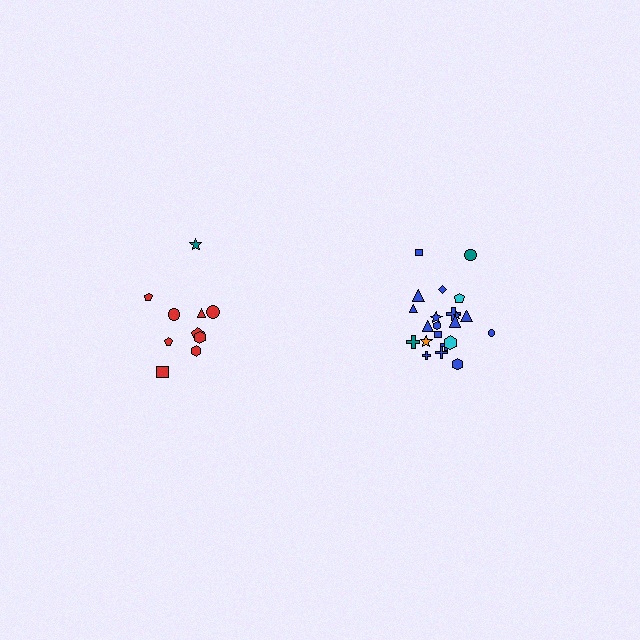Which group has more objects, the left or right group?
The right group.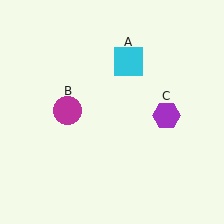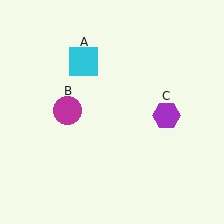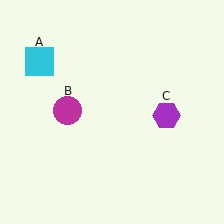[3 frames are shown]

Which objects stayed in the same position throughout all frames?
Magenta circle (object B) and purple hexagon (object C) remained stationary.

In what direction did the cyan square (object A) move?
The cyan square (object A) moved left.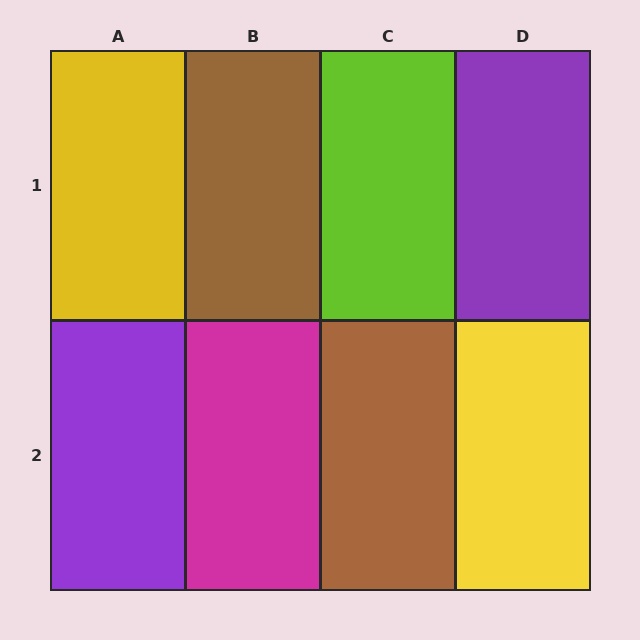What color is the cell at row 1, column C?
Lime.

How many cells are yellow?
2 cells are yellow.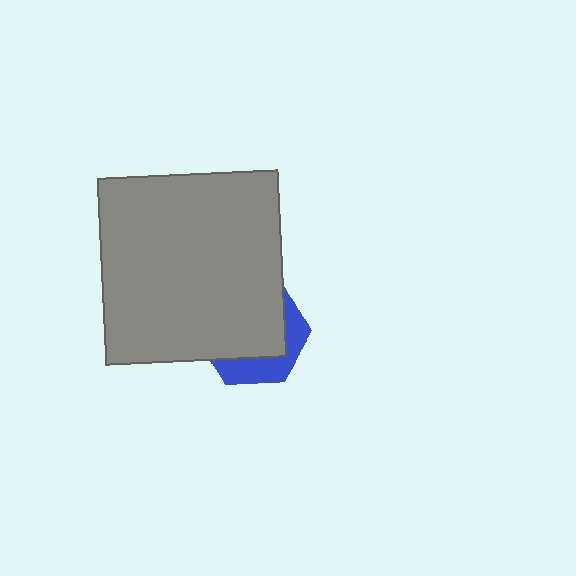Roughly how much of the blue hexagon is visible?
A small part of it is visible (roughly 32%).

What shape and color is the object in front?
The object in front is a gray rectangle.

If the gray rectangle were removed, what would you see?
You would see the complete blue hexagon.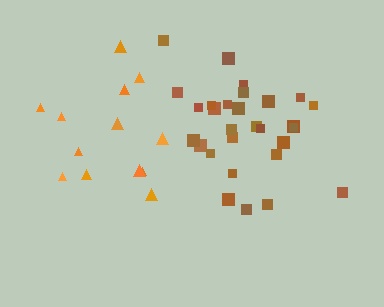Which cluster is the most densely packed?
Brown.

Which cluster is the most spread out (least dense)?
Orange.